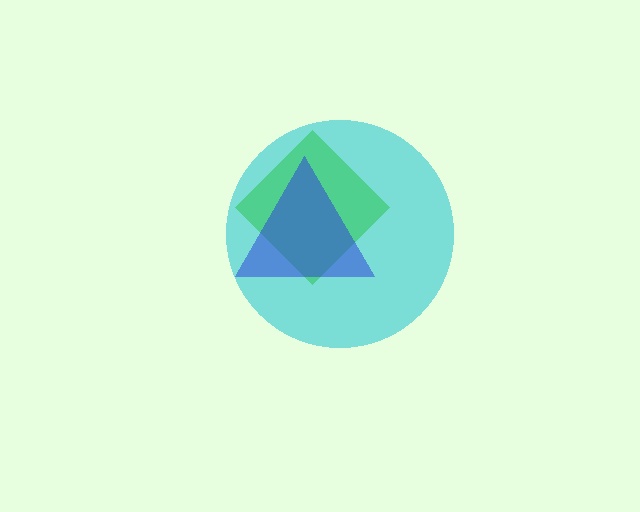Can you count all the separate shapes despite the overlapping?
Yes, there are 3 separate shapes.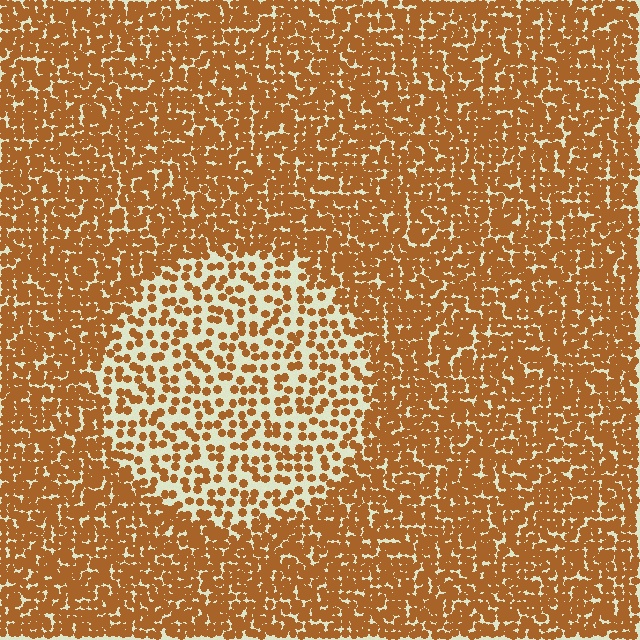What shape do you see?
I see a circle.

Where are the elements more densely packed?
The elements are more densely packed outside the circle boundary.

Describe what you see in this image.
The image contains small brown elements arranged at two different densities. A circle-shaped region is visible where the elements are less densely packed than the surrounding area.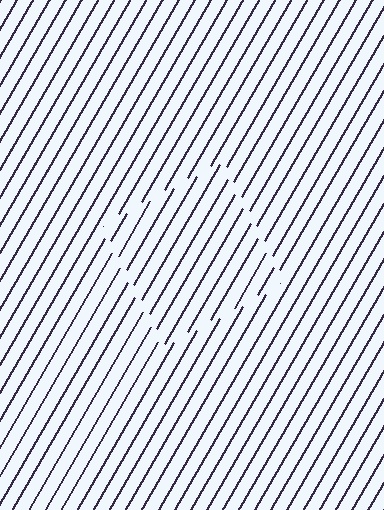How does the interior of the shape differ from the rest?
The interior of the shape contains the same grating, shifted by half a period — the contour is defined by the phase discontinuity where line-ends from the inner and outer gratings abut.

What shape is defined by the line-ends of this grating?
An illusory square. The interior of the shape contains the same grating, shifted by half a period — the contour is defined by the phase discontinuity where line-ends from the inner and outer gratings abut.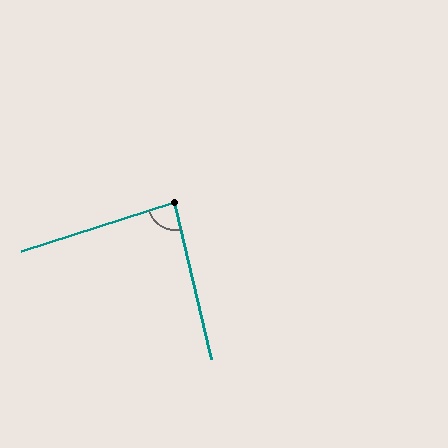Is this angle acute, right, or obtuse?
It is approximately a right angle.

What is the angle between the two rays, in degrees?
Approximately 86 degrees.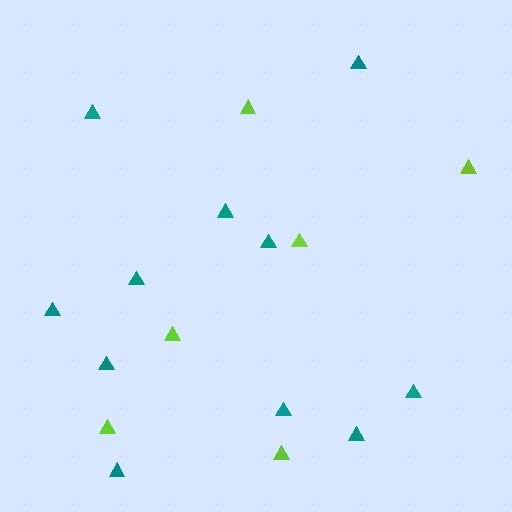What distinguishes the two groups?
There are 2 groups: one group of lime triangles (6) and one group of teal triangles (11).